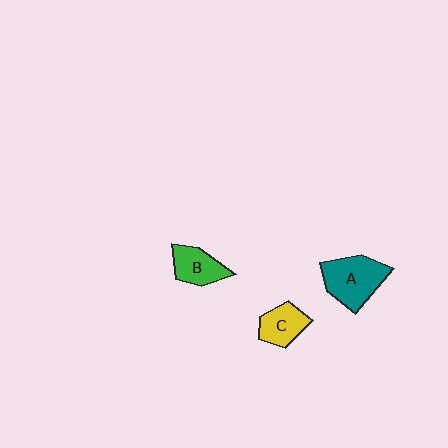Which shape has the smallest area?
Shape C (yellow).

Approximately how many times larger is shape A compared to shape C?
Approximately 1.6 times.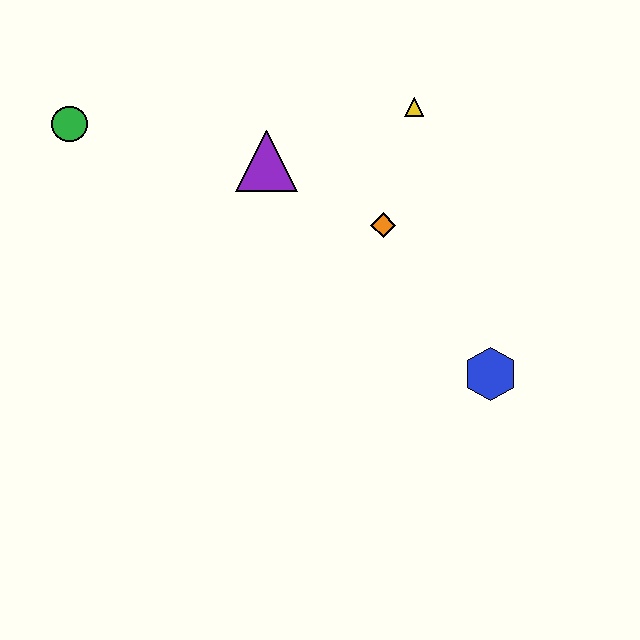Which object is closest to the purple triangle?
The orange diamond is closest to the purple triangle.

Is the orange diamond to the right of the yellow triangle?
No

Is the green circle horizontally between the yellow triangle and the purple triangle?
No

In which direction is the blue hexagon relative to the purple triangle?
The blue hexagon is to the right of the purple triangle.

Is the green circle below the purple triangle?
No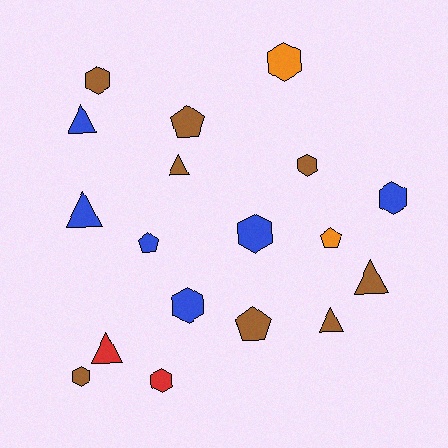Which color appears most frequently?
Brown, with 8 objects.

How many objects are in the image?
There are 18 objects.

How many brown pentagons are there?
There are 2 brown pentagons.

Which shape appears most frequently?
Hexagon, with 8 objects.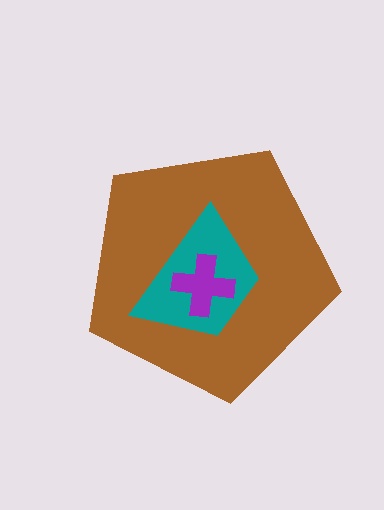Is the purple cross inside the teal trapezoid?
Yes.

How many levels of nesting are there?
3.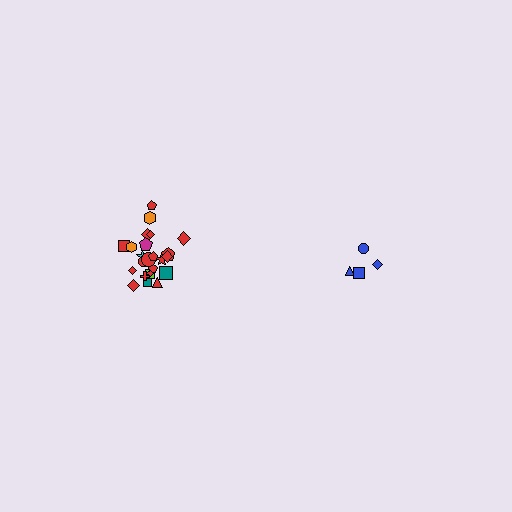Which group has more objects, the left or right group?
The left group.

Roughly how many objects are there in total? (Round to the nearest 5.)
Roughly 30 objects in total.